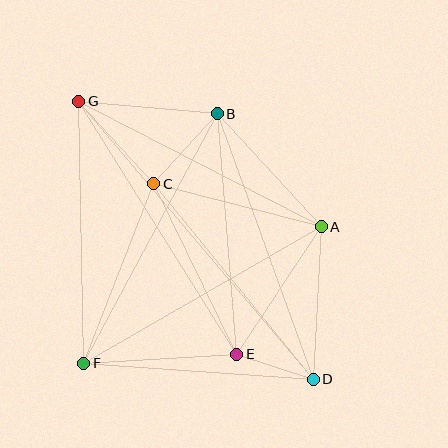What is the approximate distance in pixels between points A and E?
The distance between A and E is approximately 153 pixels.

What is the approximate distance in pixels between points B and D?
The distance between B and D is approximately 282 pixels.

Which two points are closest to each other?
Points D and E are closest to each other.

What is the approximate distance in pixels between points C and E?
The distance between C and E is approximately 190 pixels.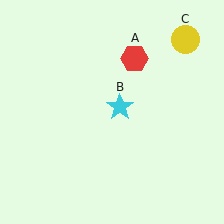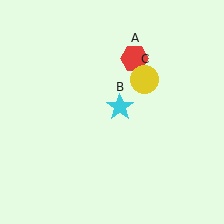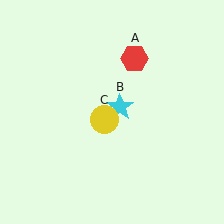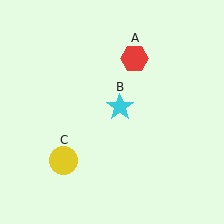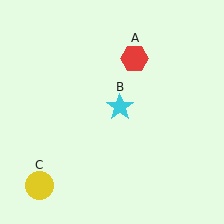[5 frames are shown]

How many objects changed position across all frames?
1 object changed position: yellow circle (object C).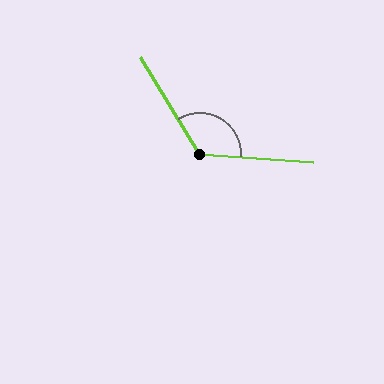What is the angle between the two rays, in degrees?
Approximately 126 degrees.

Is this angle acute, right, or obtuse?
It is obtuse.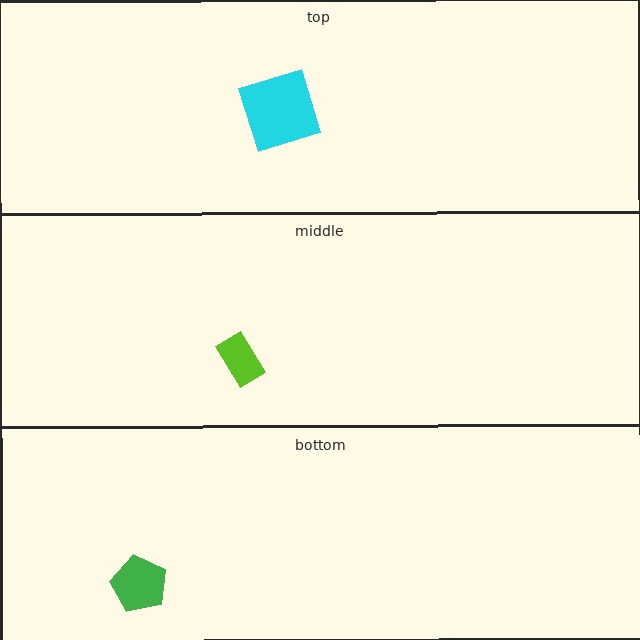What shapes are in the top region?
The cyan square.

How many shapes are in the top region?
1.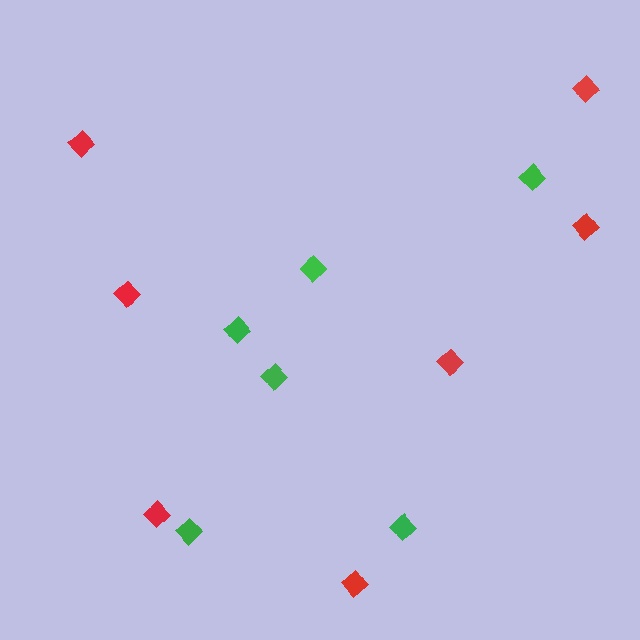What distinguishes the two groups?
There are 2 groups: one group of red diamonds (7) and one group of green diamonds (6).